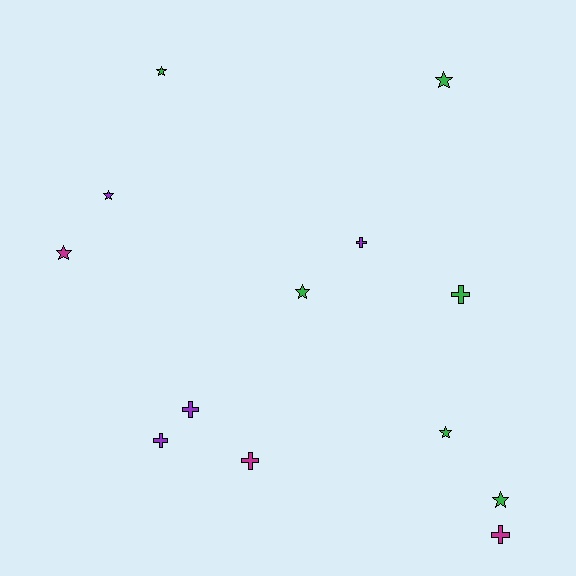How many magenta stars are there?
There is 1 magenta star.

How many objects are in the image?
There are 13 objects.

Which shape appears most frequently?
Star, with 7 objects.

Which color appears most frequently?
Green, with 6 objects.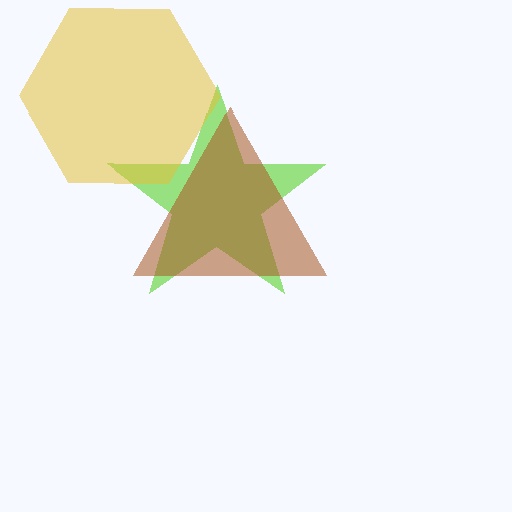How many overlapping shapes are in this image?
There are 3 overlapping shapes in the image.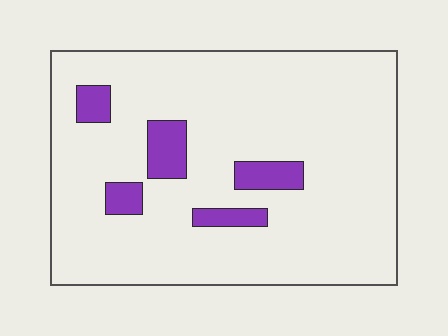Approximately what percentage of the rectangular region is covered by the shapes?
Approximately 10%.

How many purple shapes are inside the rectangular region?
5.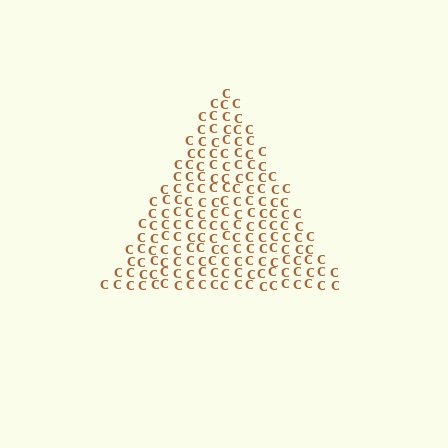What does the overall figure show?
The overall figure shows a triangle.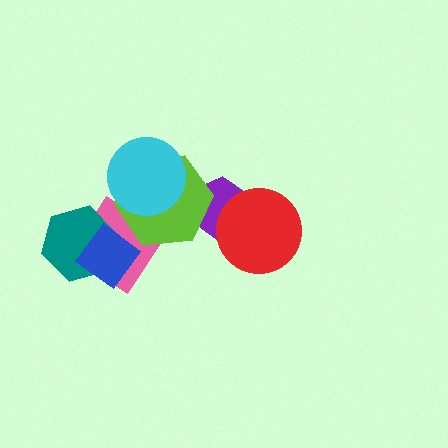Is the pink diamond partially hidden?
Yes, it is partially covered by another shape.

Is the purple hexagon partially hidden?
Yes, it is partially covered by another shape.